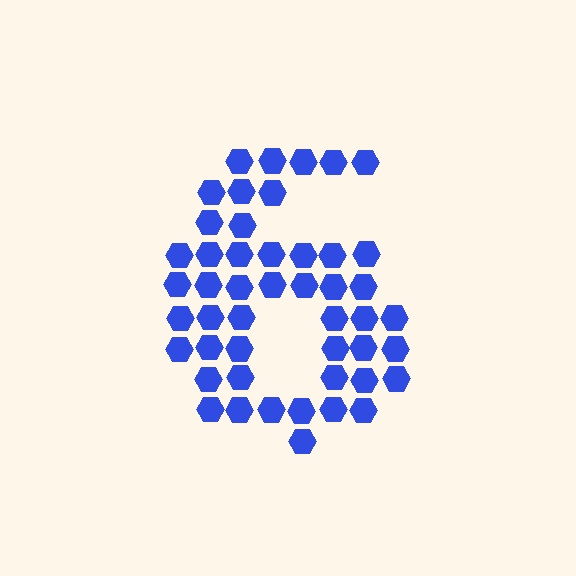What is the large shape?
The large shape is the digit 6.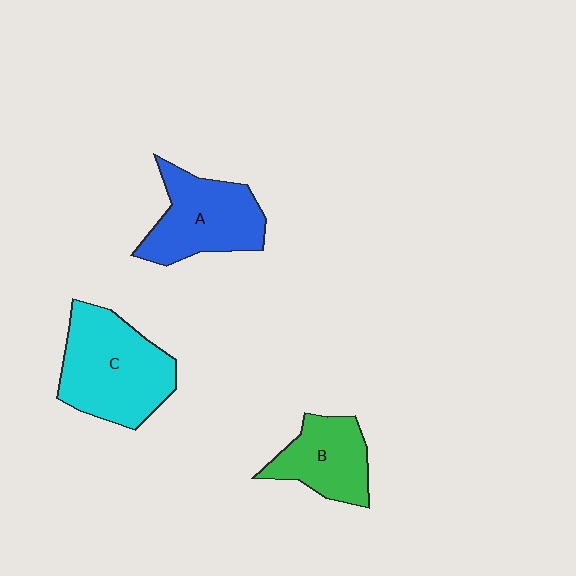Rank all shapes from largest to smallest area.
From largest to smallest: C (cyan), A (blue), B (green).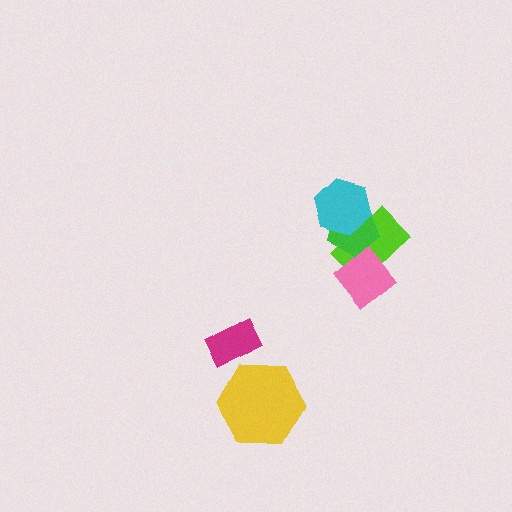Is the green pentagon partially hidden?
Yes, it is partially covered by another shape.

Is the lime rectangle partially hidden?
Yes, it is partially covered by another shape.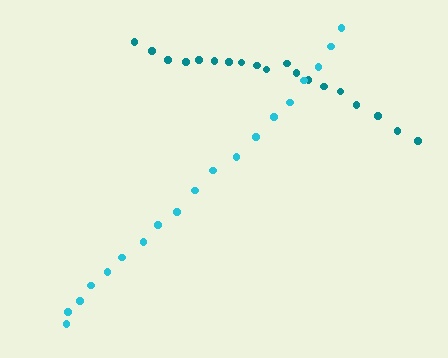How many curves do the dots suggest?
There are 2 distinct paths.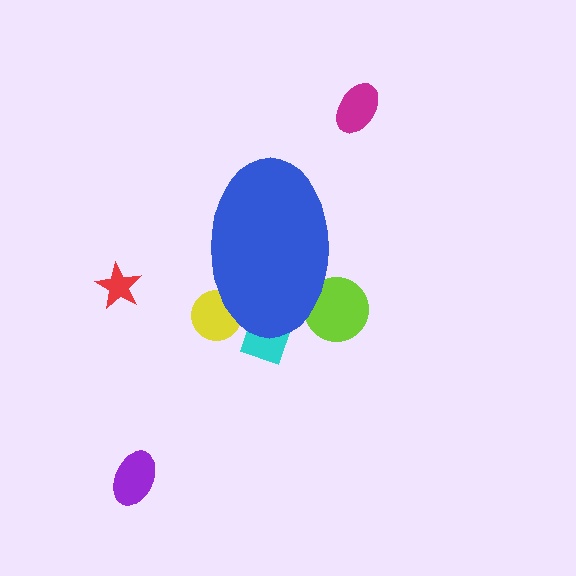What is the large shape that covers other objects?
A blue ellipse.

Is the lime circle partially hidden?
Yes, the lime circle is partially hidden behind the blue ellipse.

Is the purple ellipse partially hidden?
No, the purple ellipse is fully visible.